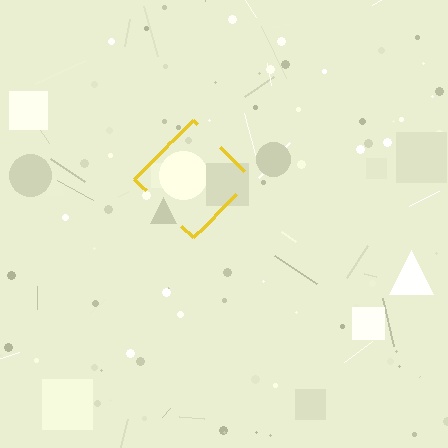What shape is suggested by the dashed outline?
The dashed outline suggests a diamond.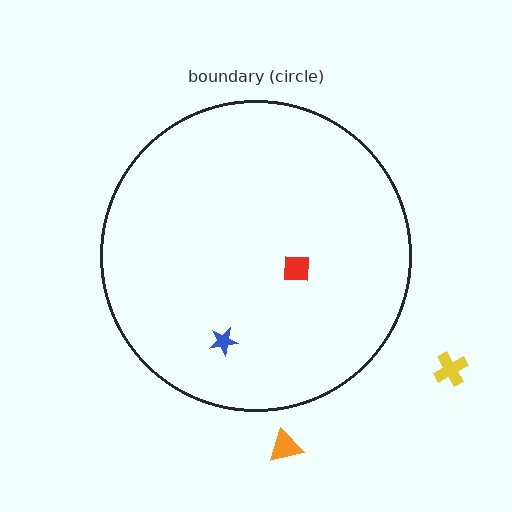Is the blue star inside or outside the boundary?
Inside.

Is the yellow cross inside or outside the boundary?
Outside.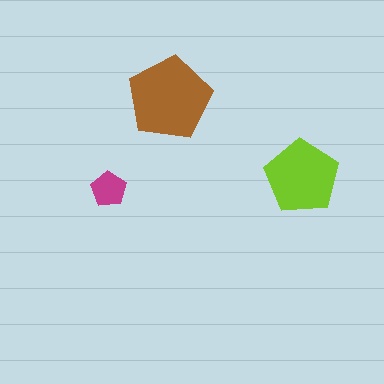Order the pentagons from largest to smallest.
the brown one, the lime one, the magenta one.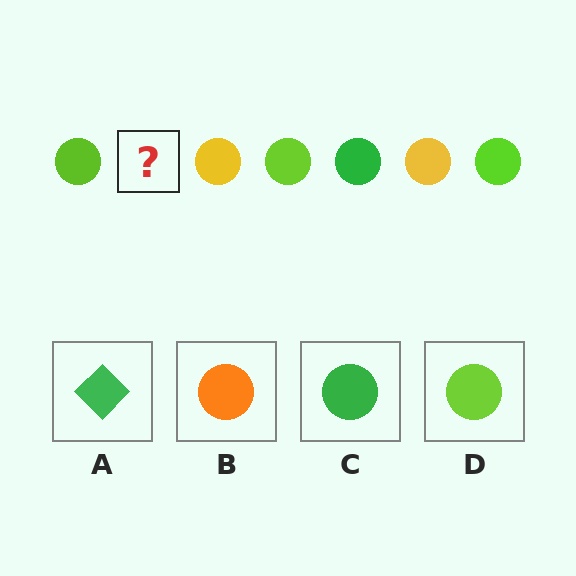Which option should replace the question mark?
Option C.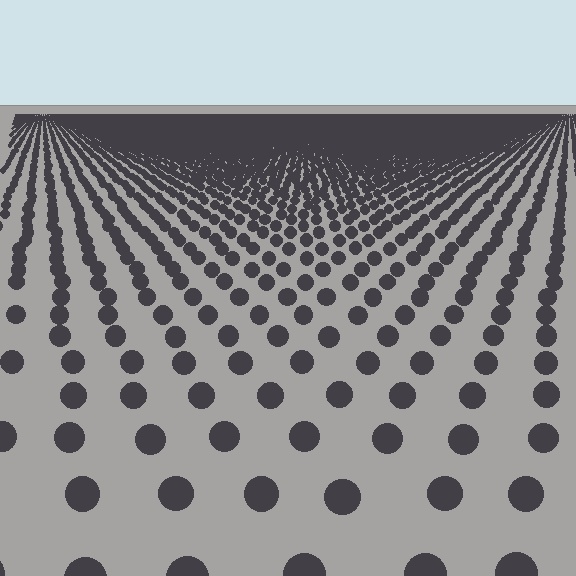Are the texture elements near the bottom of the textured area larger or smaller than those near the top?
Larger. Near the bottom, elements are closer to the viewer and appear at a bigger on-screen size.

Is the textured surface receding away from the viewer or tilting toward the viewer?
The surface is receding away from the viewer. Texture elements get smaller and denser toward the top.